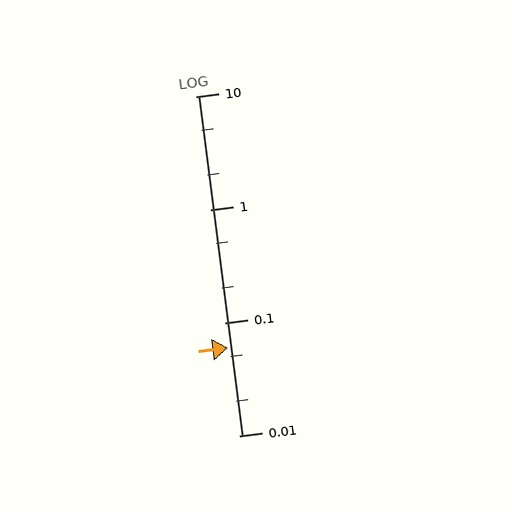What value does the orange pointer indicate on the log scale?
The pointer indicates approximately 0.06.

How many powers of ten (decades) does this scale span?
The scale spans 3 decades, from 0.01 to 10.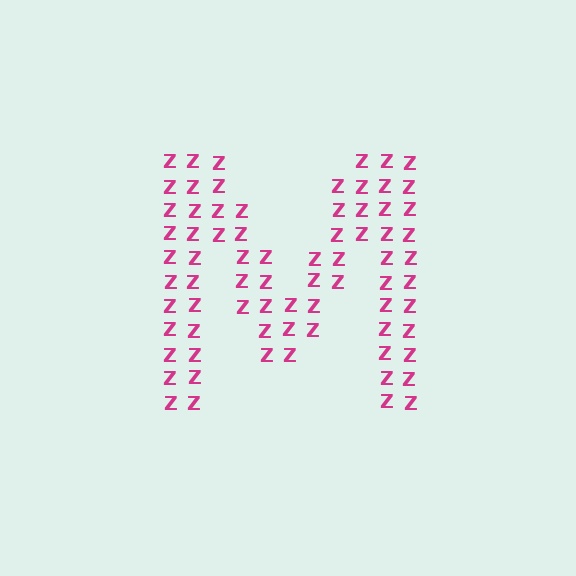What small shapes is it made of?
It is made of small letter Z's.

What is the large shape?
The large shape is the letter M.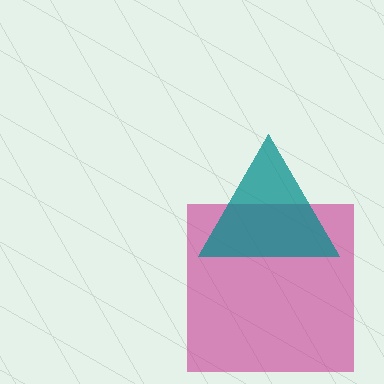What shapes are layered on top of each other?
The layered shapes are: a magenta square, a teal triangle.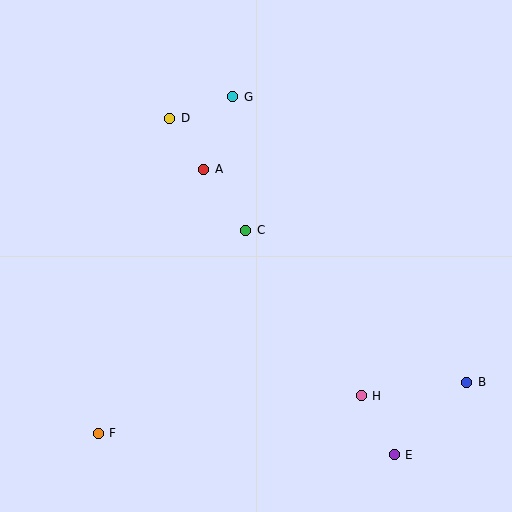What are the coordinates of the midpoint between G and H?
The midpoint between G and H is at (297, 246).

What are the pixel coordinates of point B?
Point B is at (467, 382).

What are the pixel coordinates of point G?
Point G is at (233, 97).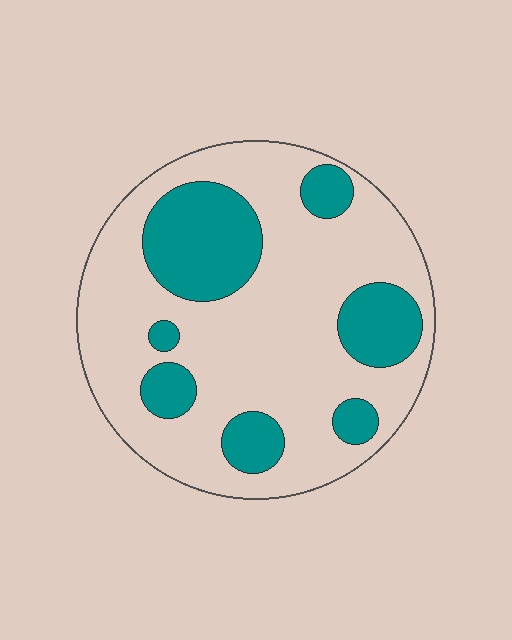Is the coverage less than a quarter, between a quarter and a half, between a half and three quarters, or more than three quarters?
Between a quarter and a half.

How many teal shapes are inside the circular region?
7.